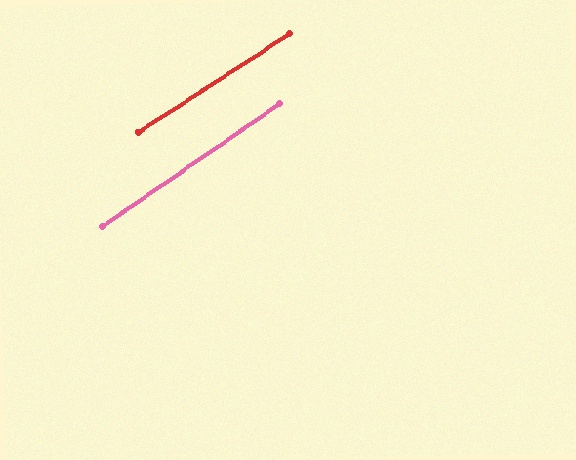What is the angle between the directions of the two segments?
Approximately 2 degrees.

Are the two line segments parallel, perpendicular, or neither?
Parallel — their directions differ by only 1.6°.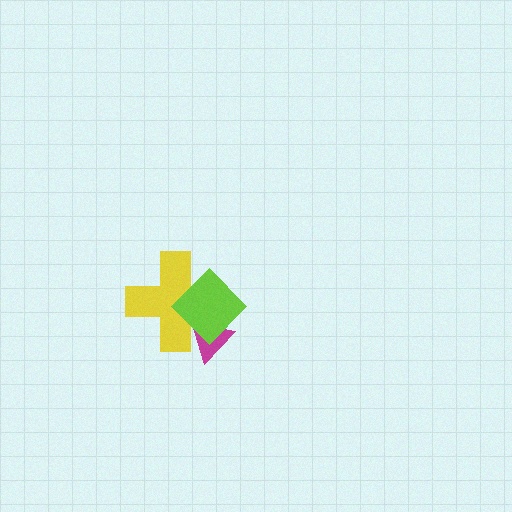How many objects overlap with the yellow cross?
2 objects overlap with the yellow cross.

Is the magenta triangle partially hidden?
Yes, it is partially covered by another shape.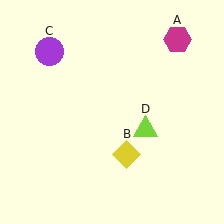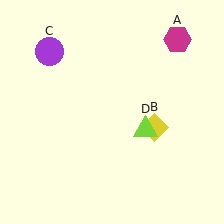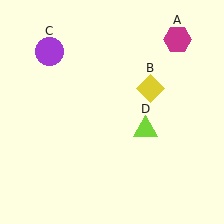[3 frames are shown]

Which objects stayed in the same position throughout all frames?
Magenta hexagon (object A) and purple circle (object C) and lime triangle (object D) remained stationary.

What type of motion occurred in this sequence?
The yellow diamond (object B) rotated counterclockwise around the center of the scene.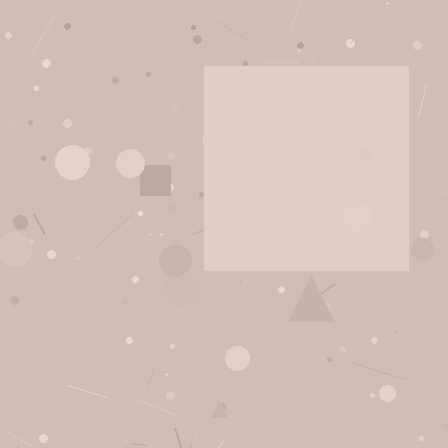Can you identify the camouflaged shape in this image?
The camouflaged shape is a square.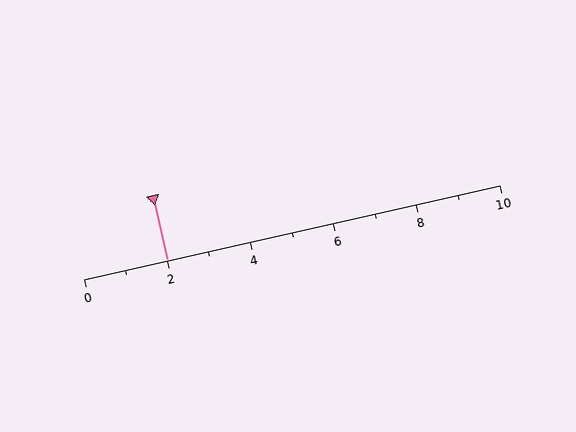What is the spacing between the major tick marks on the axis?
The major ticks are spaced 2 apart.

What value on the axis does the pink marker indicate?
The marker indicates approximately 2.